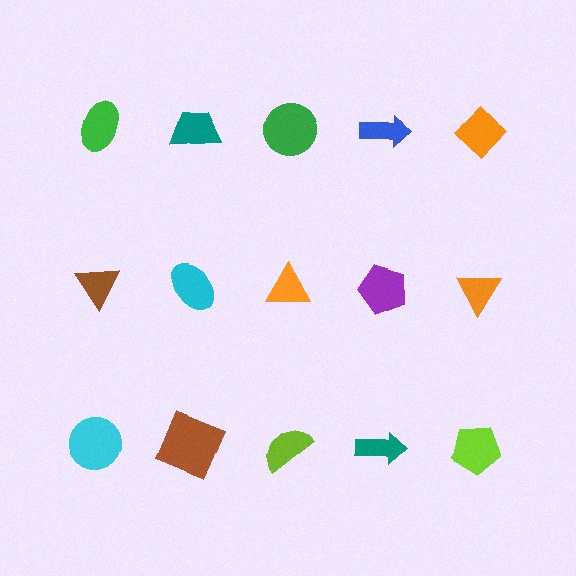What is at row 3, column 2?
A brown square.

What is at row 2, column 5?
An orange triangle.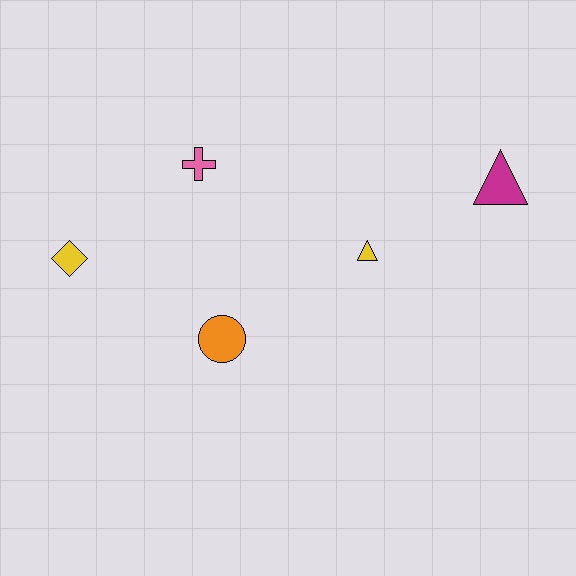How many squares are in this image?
There are no squares.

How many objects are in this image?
There are 5 objects.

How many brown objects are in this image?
There are no brown objects.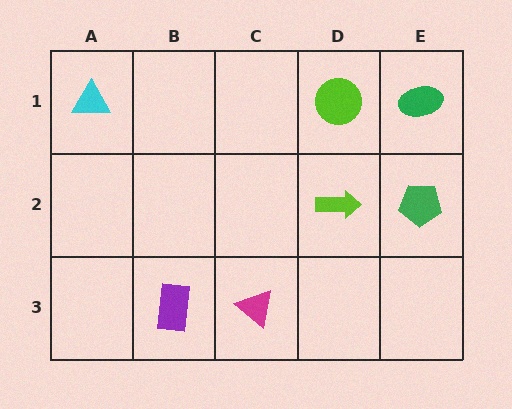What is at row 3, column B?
A purple rectangle.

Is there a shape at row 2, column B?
No, that cell is empty.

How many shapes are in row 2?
2 shapes.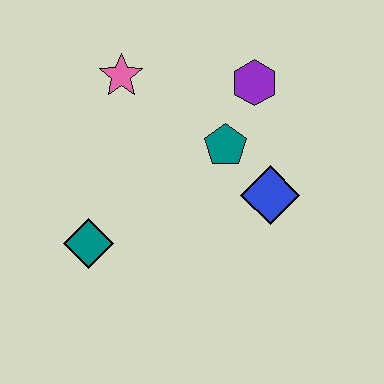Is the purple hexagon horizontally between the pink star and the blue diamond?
Yes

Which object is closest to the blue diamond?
The teal pentagon is closest to the blue diamond.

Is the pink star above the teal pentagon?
Yes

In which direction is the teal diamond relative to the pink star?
The teal diamond is below the pink star.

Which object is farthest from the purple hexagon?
The teal diamond is farthest from the purple hexagon.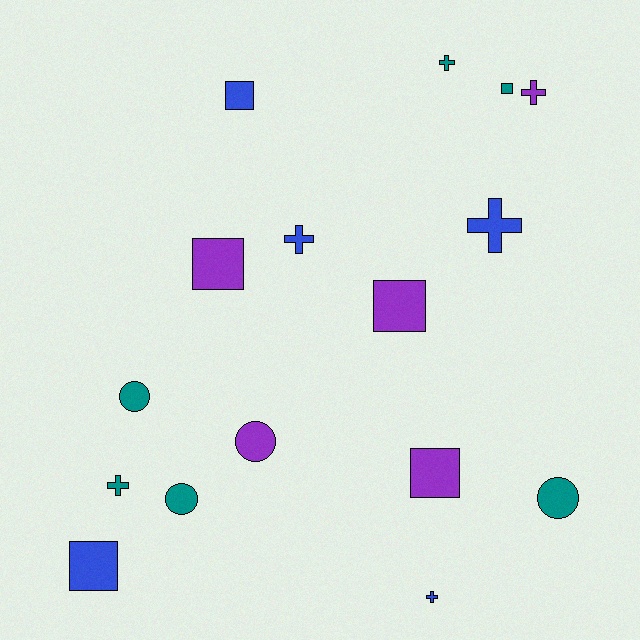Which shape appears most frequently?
Square, with 6 objects.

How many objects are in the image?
There are 16 objects.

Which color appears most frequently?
Teal, with 6 objects.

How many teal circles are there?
There are 3 teal circles.